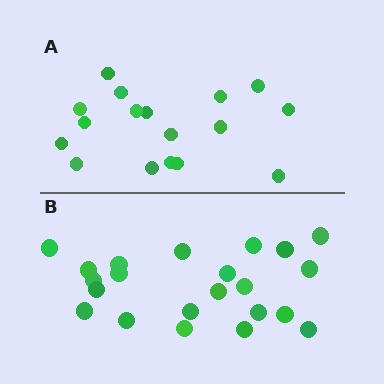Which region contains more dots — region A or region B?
Region B (the bottom region) has more dots.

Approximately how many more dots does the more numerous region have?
Region B has about 5 more dots than region A.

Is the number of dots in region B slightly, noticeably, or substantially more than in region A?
Region B has noticeably more, but not dramatically so. The ratio is roughly 1.3 to 1.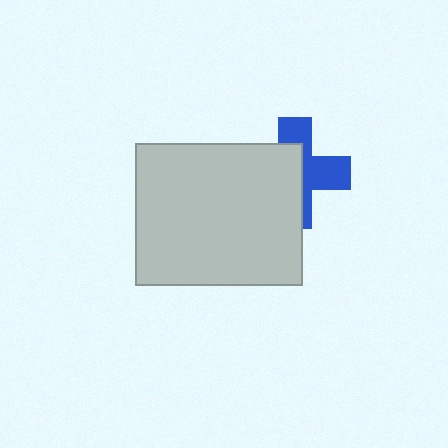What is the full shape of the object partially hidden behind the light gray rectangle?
The partially hidden object is a blue cross.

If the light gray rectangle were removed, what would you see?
You would see the complete blue cross.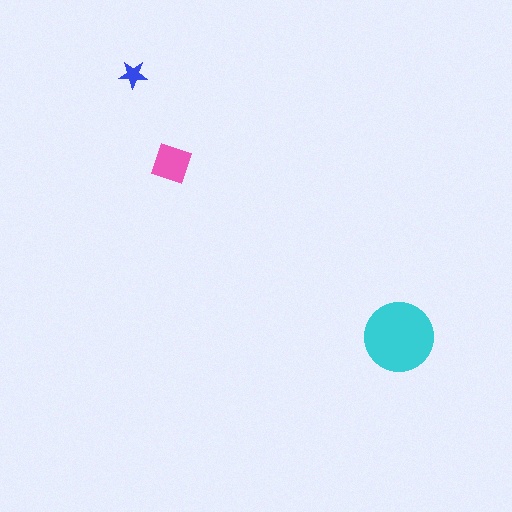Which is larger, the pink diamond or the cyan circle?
The cyan circle.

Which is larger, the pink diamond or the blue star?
The pink diamond.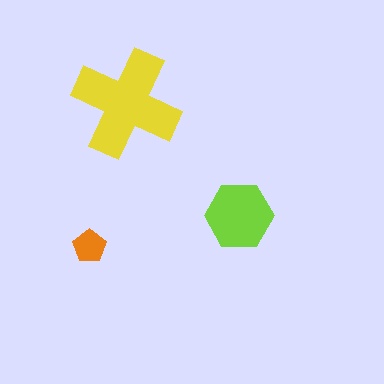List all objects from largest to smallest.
The yellow cross, the lime hexagon, the orange pentagon.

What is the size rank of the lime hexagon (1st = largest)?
2nd.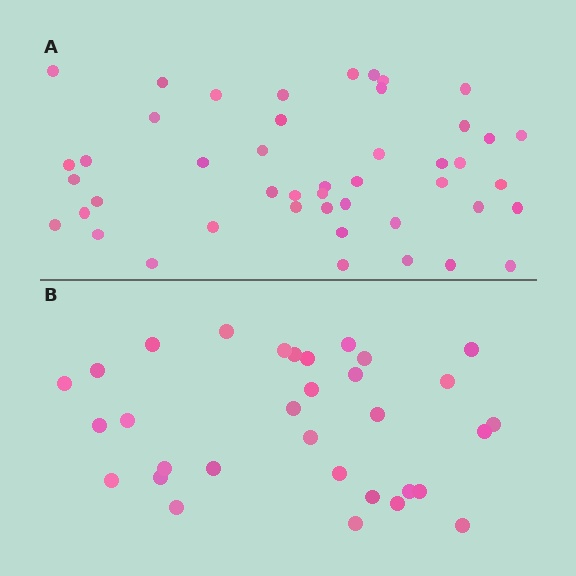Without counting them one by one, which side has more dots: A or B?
Region A (the top region) has more dots.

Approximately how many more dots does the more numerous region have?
Region A has approximately 15 more dots than region B.